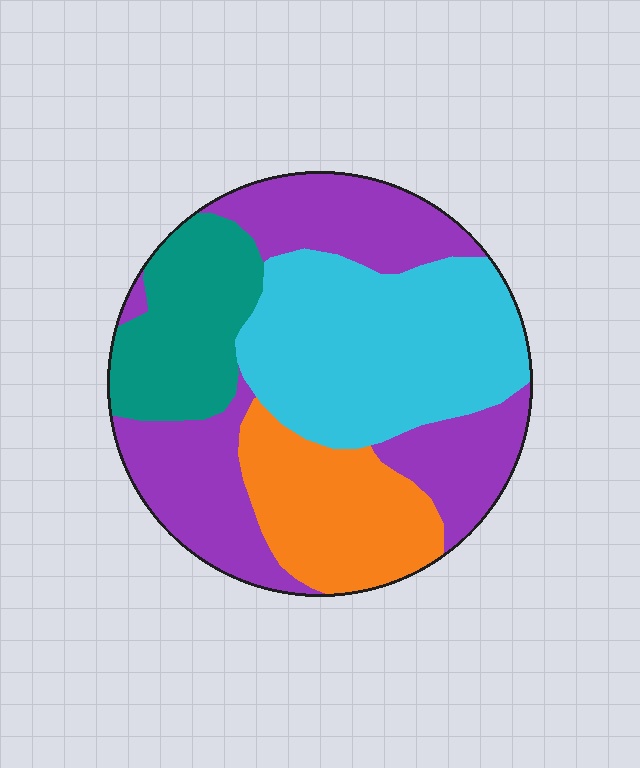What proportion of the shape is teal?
Teal covers about 15% of the shape.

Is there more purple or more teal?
Purple.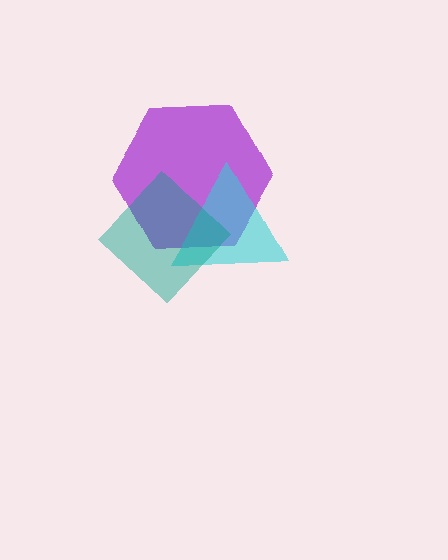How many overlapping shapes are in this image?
There are 3 overlapping shapes in the image.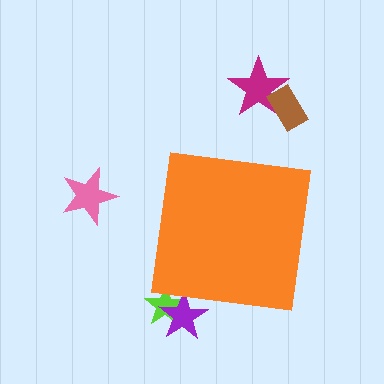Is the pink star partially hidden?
No, the pink star is fully visible.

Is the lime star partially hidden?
Yes, the lime star is partially hidden behind the orange square.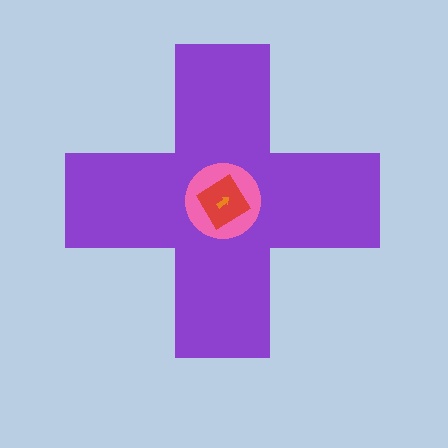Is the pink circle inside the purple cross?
Yes.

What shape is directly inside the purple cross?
The pink circle.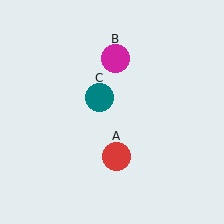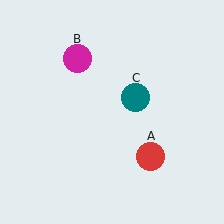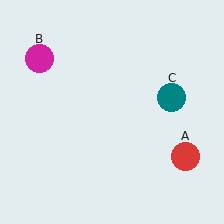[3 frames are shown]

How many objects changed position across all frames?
3 objects changed position: red circle (object A), magenta circle (object B), teal circle (object C).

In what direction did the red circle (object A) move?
The red circle (object A) moved right.